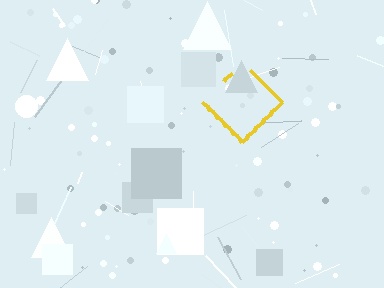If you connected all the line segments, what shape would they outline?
They would outline a diamond.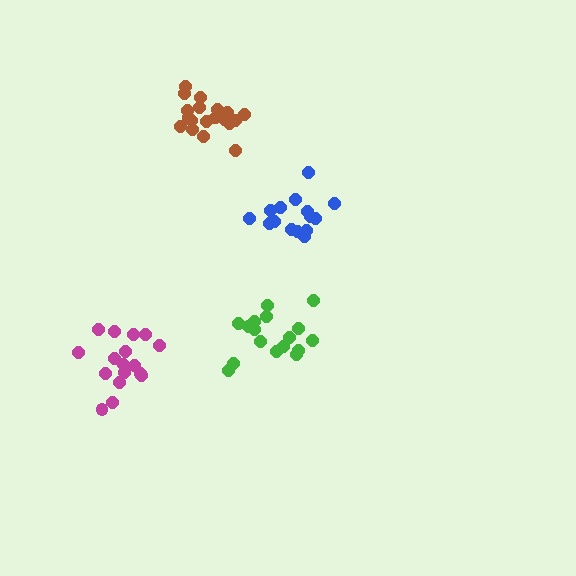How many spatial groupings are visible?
There are 4 spatial groupings.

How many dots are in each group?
Group 1: 19 dots, Group 2: 17 dots, Group 3: 15 dots, Group 4: 17 dots (68 total).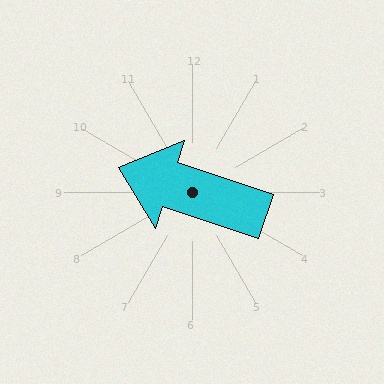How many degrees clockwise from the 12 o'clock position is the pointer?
Approximately 289 degrees.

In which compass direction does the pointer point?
West.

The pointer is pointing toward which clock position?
Roughly 10 o'clock.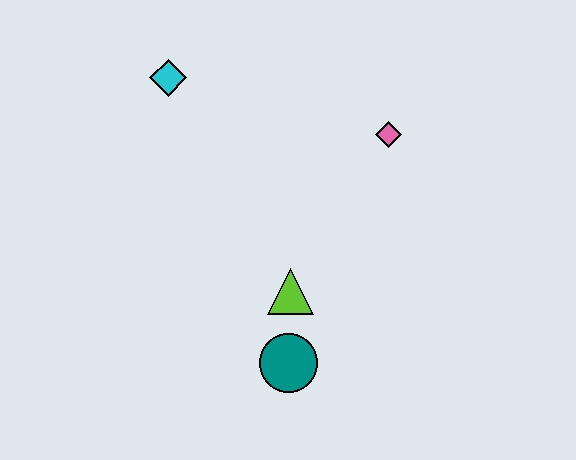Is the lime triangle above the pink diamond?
No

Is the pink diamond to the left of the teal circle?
No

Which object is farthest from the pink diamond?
The teal circle is farthest from the pink diamond.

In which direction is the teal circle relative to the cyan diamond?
The teal circle is below the cyan diamond.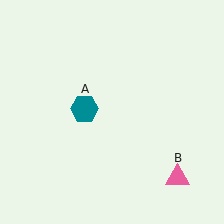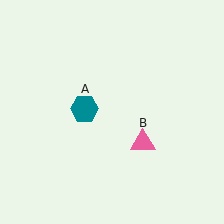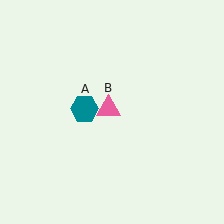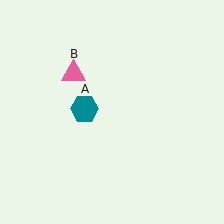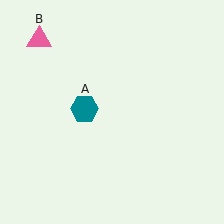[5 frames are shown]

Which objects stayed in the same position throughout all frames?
Teal hexagon (object A) remained stationary.